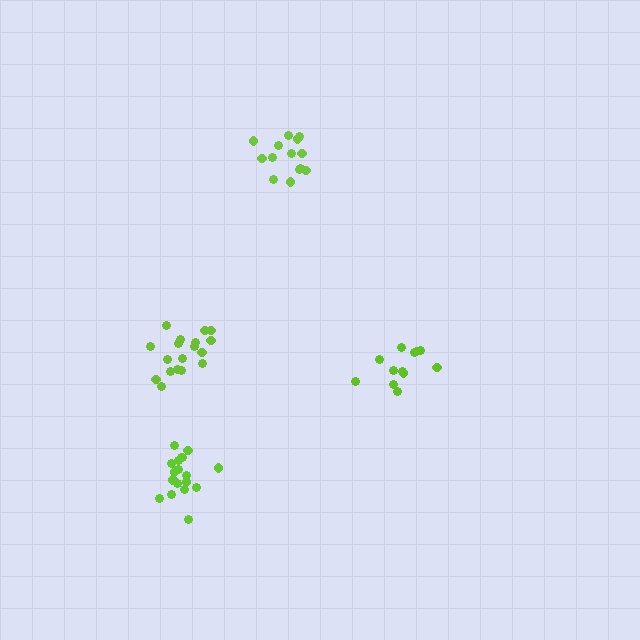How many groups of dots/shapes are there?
There are 4 groups.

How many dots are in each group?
Group 1: 14 dots, Group 2: 12 dots, Group 3: 18 dots, Group 4: 18 dots (62 total).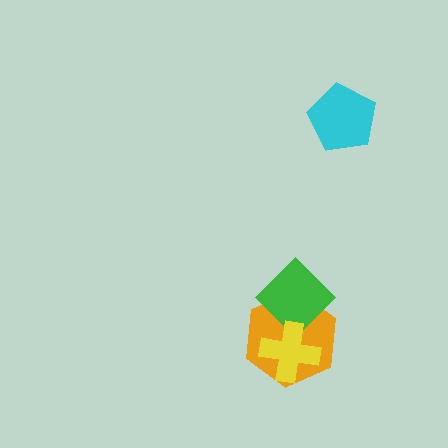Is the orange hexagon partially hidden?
Yes, it is partially covered by another shape.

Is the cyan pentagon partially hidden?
No, no other shape covers it.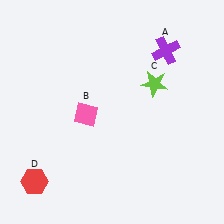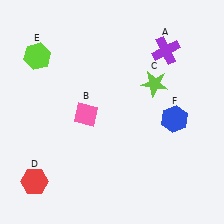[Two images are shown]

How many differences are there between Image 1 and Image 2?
There are 2 differences between the two images.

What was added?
A lime hexagon (E), a blue hexagon (F) were added in Image 2.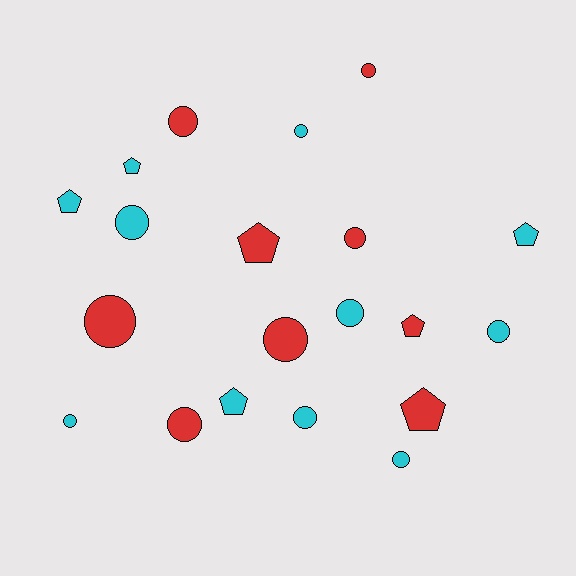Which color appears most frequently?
Cyan, with 11 objects.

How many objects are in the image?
There are 20 objects.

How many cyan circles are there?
There are 7 cyan circles.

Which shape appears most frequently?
Circle, with 13 objects.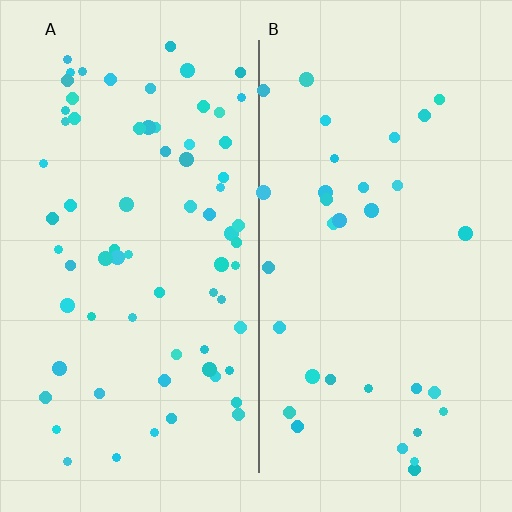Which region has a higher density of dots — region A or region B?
A (the left).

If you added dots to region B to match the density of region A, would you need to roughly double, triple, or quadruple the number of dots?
Approximately double.